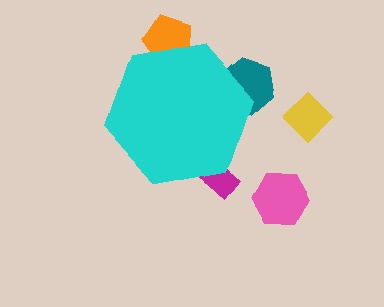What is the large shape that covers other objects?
A cyan hexagon.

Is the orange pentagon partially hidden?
Yes, the orange pentagon is partially hidden behind the cyan hexagon.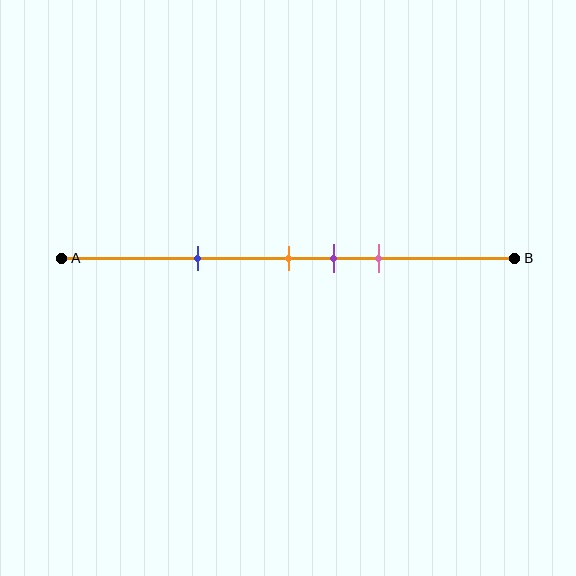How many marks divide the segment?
There are 4 marks dividing the segment.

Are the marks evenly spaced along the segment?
No, the marks are not evenly spaced.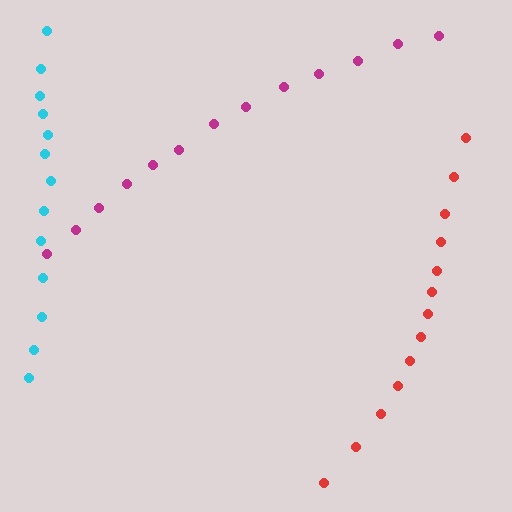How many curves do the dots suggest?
There are 3 distinct paths.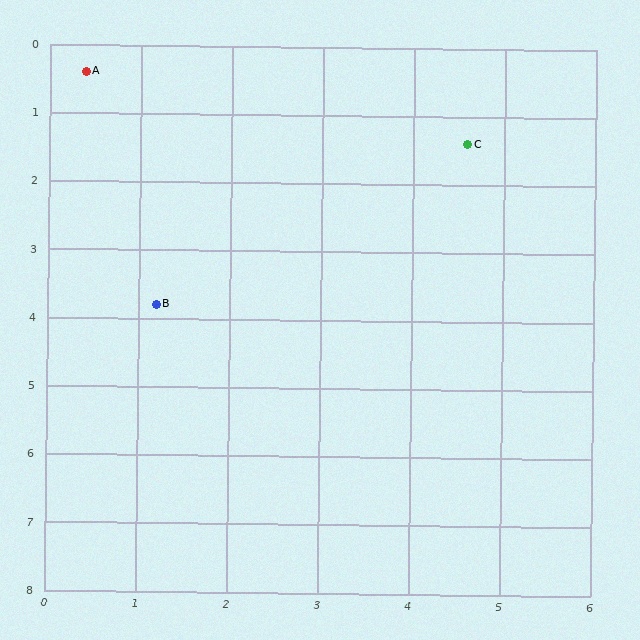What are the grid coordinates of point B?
Point B is at approximately (1.2, 3.8).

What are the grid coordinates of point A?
Point A is at approximately (0.4, 0.4).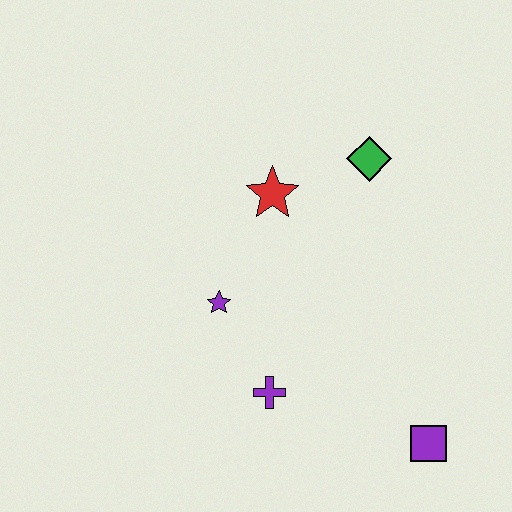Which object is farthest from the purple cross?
The green diamond is farthest from the purple cross.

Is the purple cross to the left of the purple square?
Yes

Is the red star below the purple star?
No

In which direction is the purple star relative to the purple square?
The purple star is to the left of the purple square.